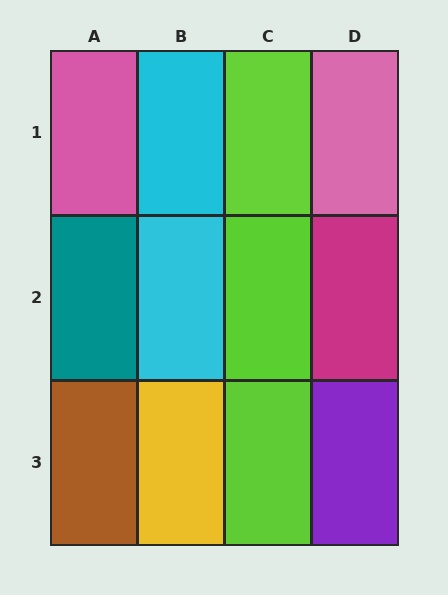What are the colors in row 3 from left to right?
Brown, yellow, lime, purple.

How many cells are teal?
1 cell is teal.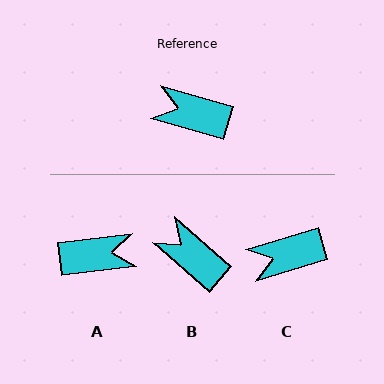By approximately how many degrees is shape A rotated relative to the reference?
Approximately 157 degrees clockwise.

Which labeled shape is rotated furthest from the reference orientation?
A, about 157 degrees away.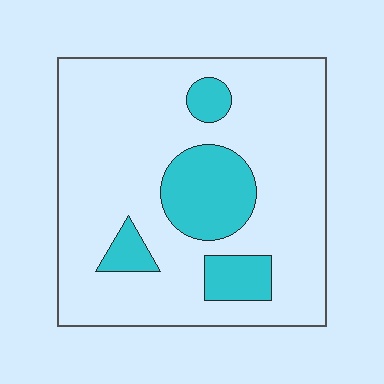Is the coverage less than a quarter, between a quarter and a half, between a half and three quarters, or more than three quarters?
Less than a quarter.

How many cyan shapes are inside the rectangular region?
4.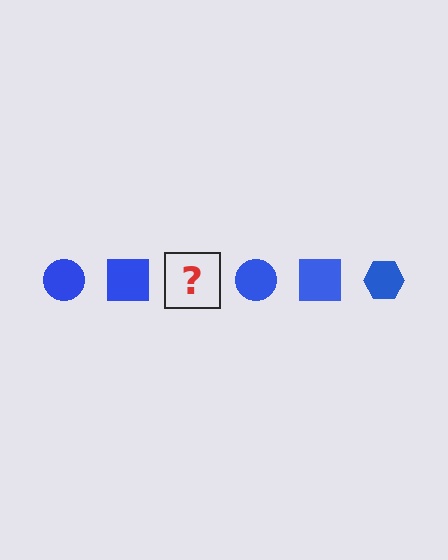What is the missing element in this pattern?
The missing element is a blue hexagon.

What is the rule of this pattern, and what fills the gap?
The rule is that the pattern cycles through circle, square, hexagon shapes in blue. The gap should be filled with a blue hexagon.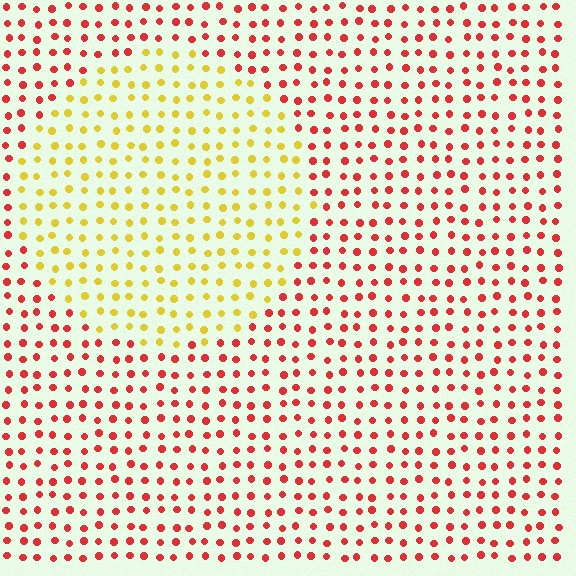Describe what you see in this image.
The image is filled with small red elements in a uniform arrangement. A circle-shaped region is visible where the elements are tinted to a slightly different hue, forming a subtle color boundary.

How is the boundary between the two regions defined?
The boundary is defined purely by a slight shift in hue (about 57 degrees). Spacing, size, and orientation are identical on both sides.